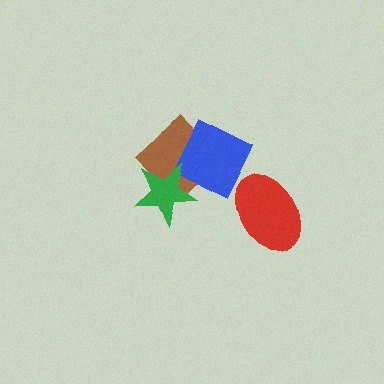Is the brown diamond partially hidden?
Yes, it is partially covered by another shape.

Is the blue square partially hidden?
No, no other shape covers it.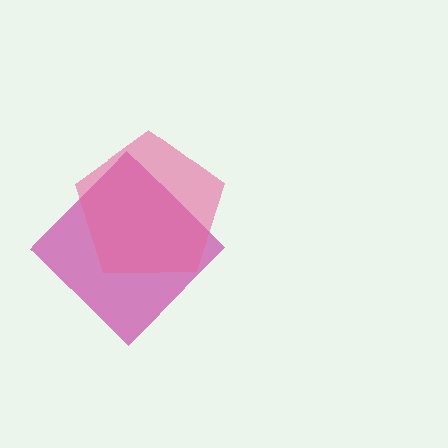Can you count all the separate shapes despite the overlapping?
Yes, there are 2 separate shapes.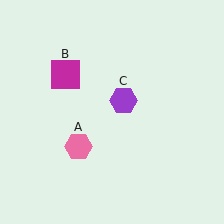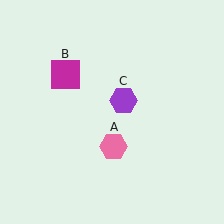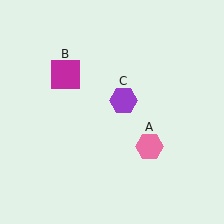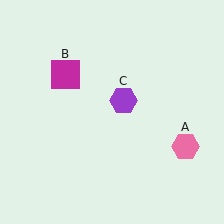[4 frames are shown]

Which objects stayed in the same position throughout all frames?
Magenta square (object B) and purple hexagon (object C) remained stationary.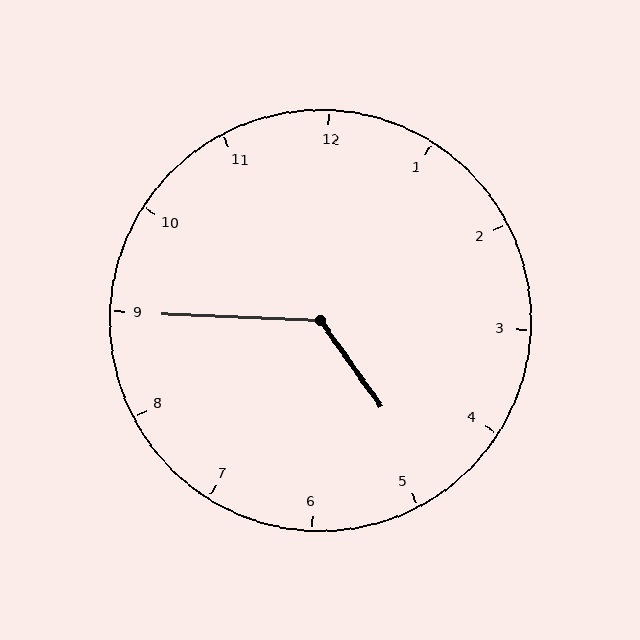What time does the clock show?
4:45.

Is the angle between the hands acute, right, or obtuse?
It is obtuse.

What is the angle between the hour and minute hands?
Approximately 128 degrees.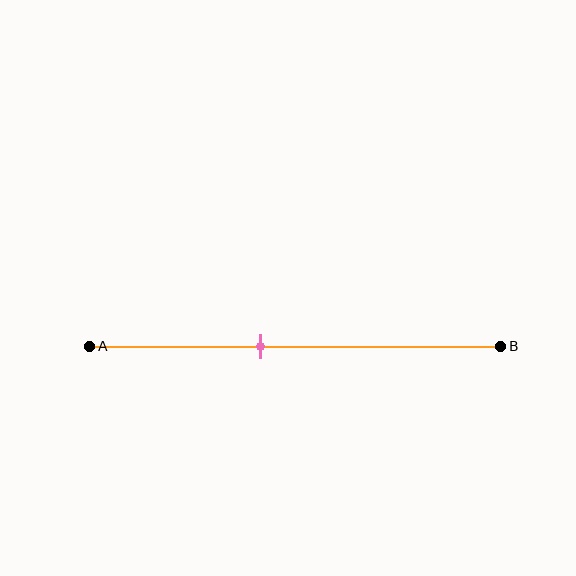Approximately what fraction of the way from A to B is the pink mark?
The pink mark is approximately 40% of the way from A to B.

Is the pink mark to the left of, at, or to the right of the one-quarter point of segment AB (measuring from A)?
The pink mark is to the right of the one-quarter point of segment AB.